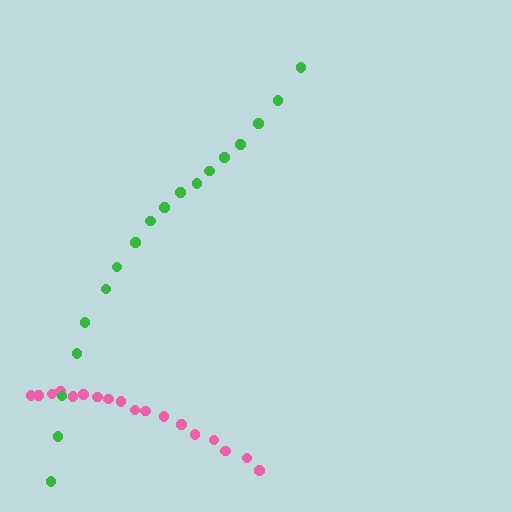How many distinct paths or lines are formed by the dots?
There are 2 distinct paths.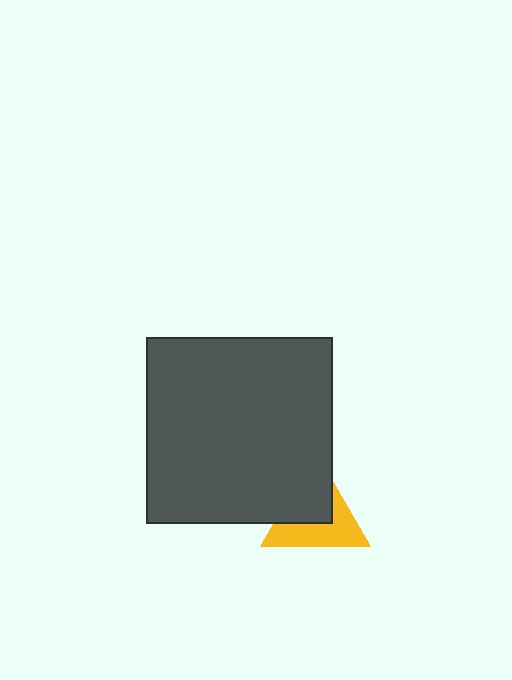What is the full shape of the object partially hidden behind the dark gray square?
The partially hidden object is a yellow triangle.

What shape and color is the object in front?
The object in front is a dark gray square.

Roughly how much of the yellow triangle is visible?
About half of it is visible (roughly 53%).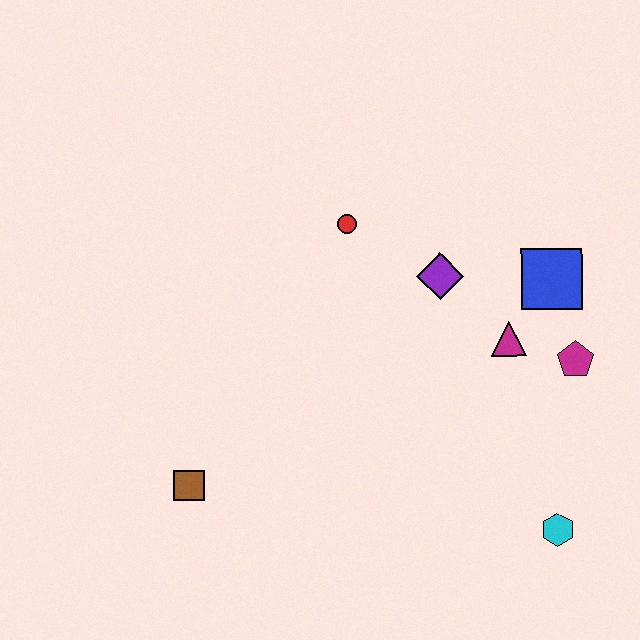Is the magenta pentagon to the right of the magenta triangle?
Yes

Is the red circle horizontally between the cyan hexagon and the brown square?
Yes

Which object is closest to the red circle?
The purple diamond is closest to the red circle.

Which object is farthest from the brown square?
The blue square is farthest from the brown square.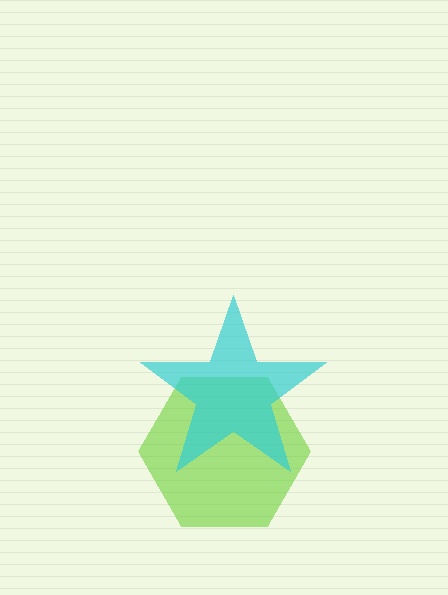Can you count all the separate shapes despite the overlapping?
Yes, there are 2 separate shapes.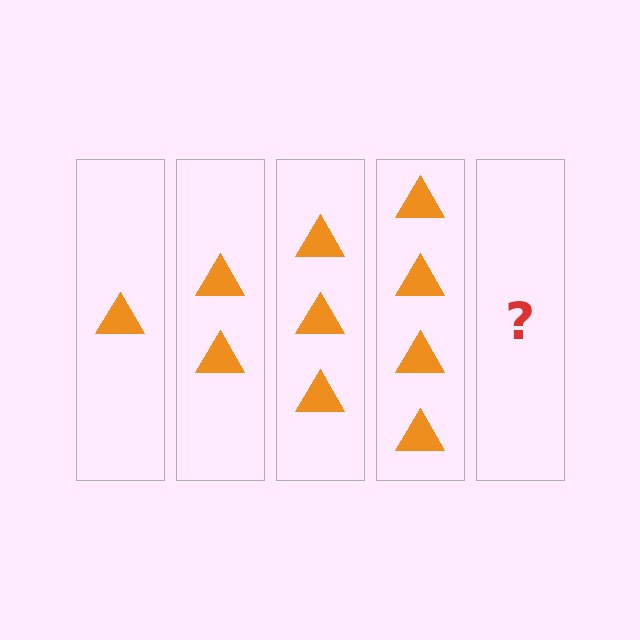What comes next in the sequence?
The next element should be 5 triangles.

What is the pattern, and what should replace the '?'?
The pattern is that each step adds one more triangle. The '?' should be 5 triangles.